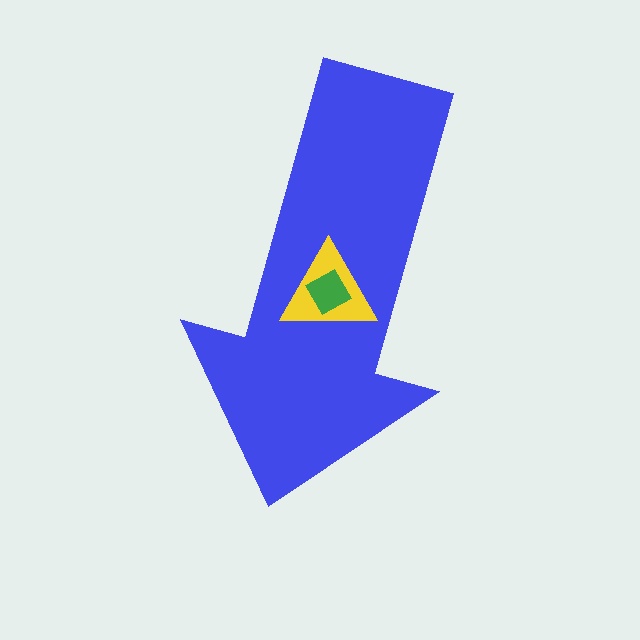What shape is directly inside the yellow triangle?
The green square.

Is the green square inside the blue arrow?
Yes.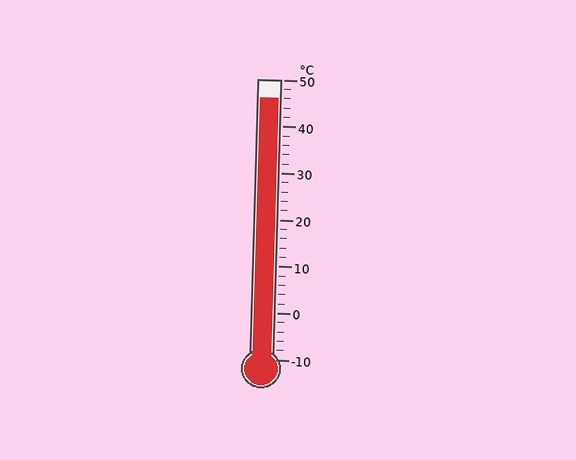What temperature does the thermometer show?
The thermometer shows approximately 46°C.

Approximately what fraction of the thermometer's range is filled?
The thermometer is filled to approximately 95% of its range.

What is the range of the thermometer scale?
The thermometer scale ranges from -10°C to 50°C.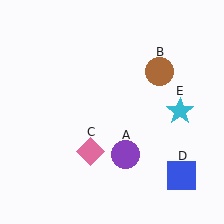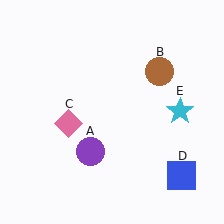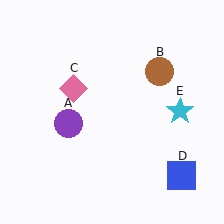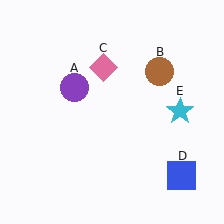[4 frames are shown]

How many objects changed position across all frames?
2 objects changed position: purple circle (object A), pink diamond (object C).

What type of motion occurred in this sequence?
The purple circle (object A), pink diamond (object C) rotated clockwise around the center of the scene.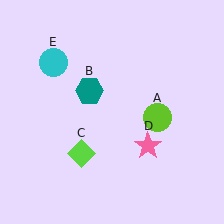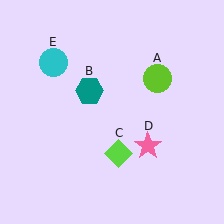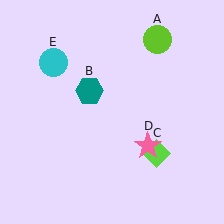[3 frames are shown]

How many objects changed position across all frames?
2 objects changed position: lime circle (object A), lime diamond (object C).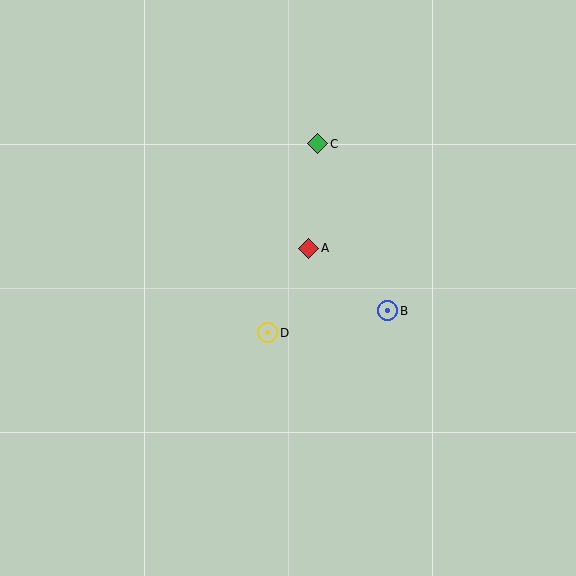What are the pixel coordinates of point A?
Point A is at (309, 248).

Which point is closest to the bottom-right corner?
Point B is closest to the bottom-right corner.